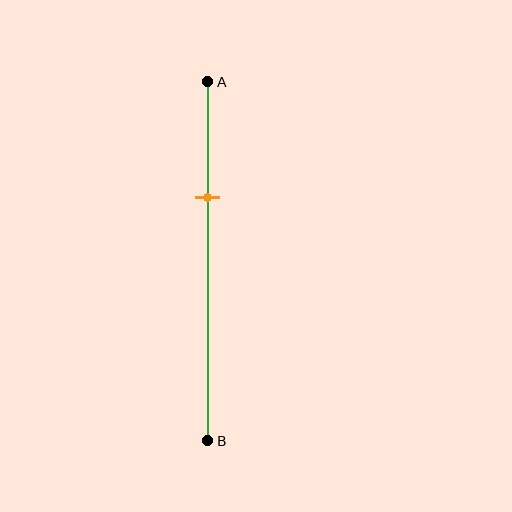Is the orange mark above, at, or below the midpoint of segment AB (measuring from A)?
The orange mark is above the midpoint of segment AB.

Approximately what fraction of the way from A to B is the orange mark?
The orange mark is approximately 30% of the way from A to B.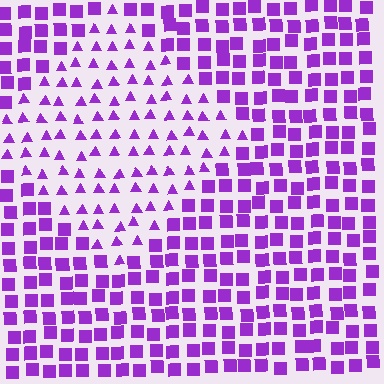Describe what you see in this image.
The image is filled with small purple elements arranged in a uniform grid. A diamond-shaped region contains triangles, while the surrounding area contains squares. The boundary is defined purely by the change in element shape.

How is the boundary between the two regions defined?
The boundary is defined by a change in element shape: triangles inside vs. squares outside. All elements share the same color and spacing.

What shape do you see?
I see a diamond.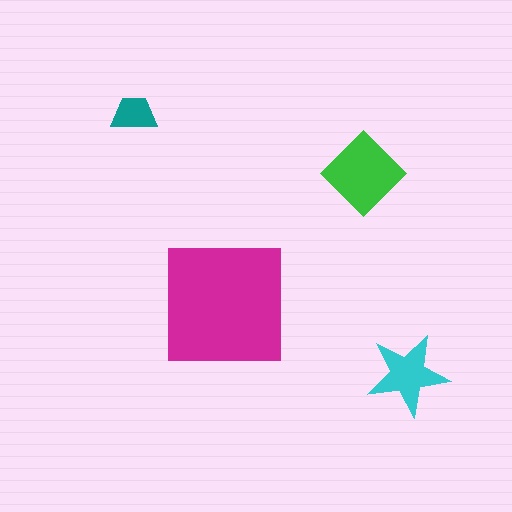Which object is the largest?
The magenta square.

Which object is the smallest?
The teal trapezoid.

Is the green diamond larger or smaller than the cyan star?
Larger.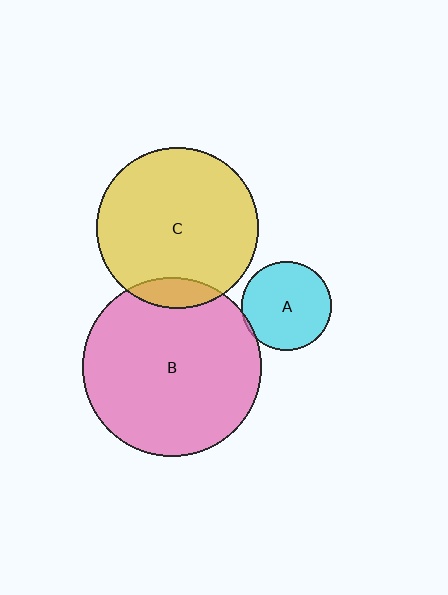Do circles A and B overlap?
Yes.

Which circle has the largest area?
Circle B (pink).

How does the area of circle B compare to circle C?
Approximately 1.2 times.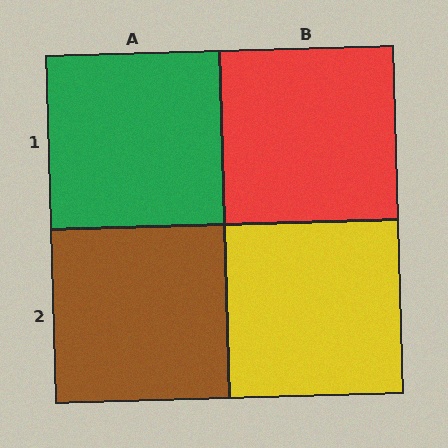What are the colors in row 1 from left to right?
Green, red.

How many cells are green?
1 cell is green.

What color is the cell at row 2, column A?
Brown.